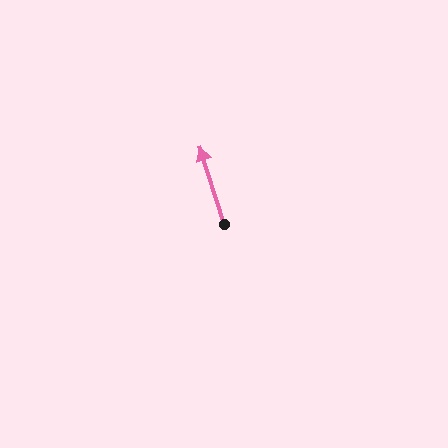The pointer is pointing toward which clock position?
Roughly 11 o'clock.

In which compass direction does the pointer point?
North.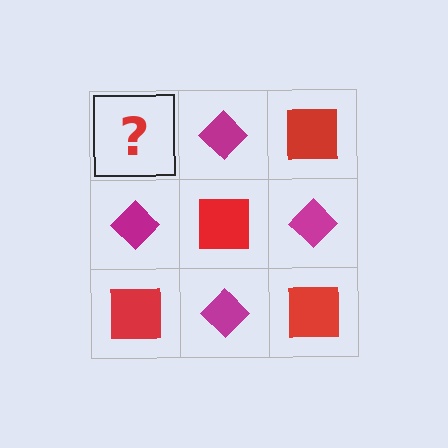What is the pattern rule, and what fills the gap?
The rule is that it alternates red square and magenta diamond in a checkerboard pattern. The gap should be filled with a red square.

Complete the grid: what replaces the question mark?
The question mark should be replaced with a red square.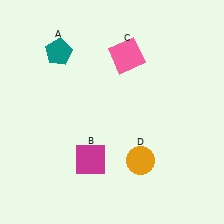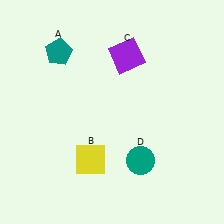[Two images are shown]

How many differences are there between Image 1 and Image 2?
There are 3 differences between the two images.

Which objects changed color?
B changed from magenta to yellow. C changed from pink to purple. D changed from orange to teal.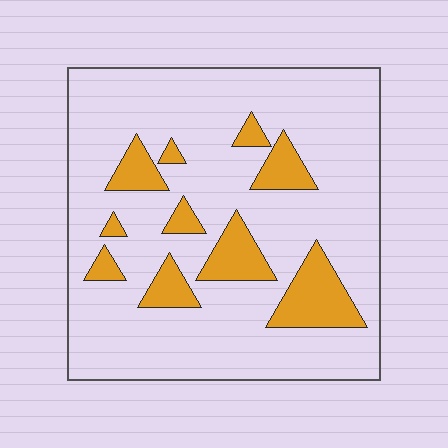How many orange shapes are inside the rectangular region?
10.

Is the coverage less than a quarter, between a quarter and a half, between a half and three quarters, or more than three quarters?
Less than a quarter.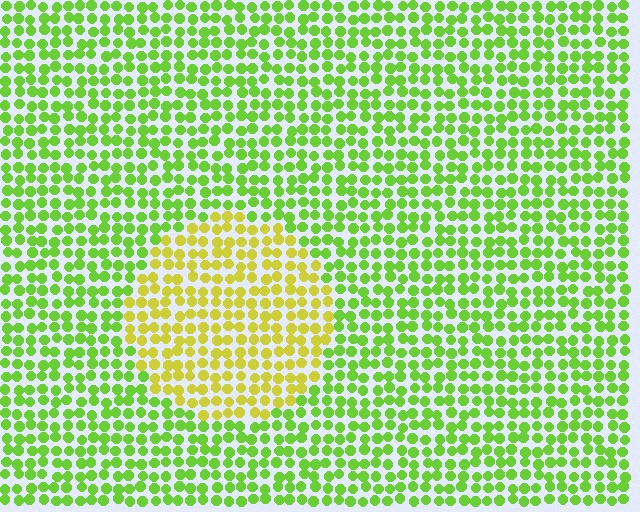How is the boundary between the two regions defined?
The boundary is defined purely by a slight shift in hue (about 39 degrees). Spacing, size, and orientation are identical on both sides.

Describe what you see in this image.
The image is filled with small lime elements in a uniform arrangement. A circle-shaped region is visible where the elements are tinted to a slightly different hue, forming a subtle color boundary.